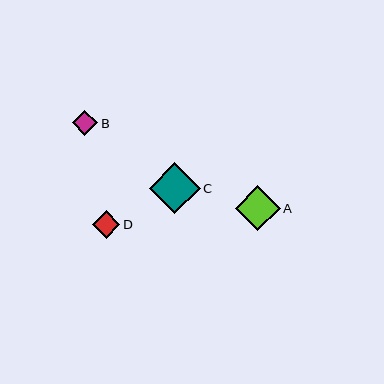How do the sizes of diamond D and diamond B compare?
Diamond D and diamond B are approximately the same size.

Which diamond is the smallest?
Diamond B is the smallest with a size of approximately 25 pixels.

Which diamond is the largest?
Diamond C is the largest with a size of approximately 51 pixels.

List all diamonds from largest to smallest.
From largest to smallest: C, A, D, B.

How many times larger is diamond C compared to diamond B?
Diamond C is approximately 2.0 times the size of diamond B.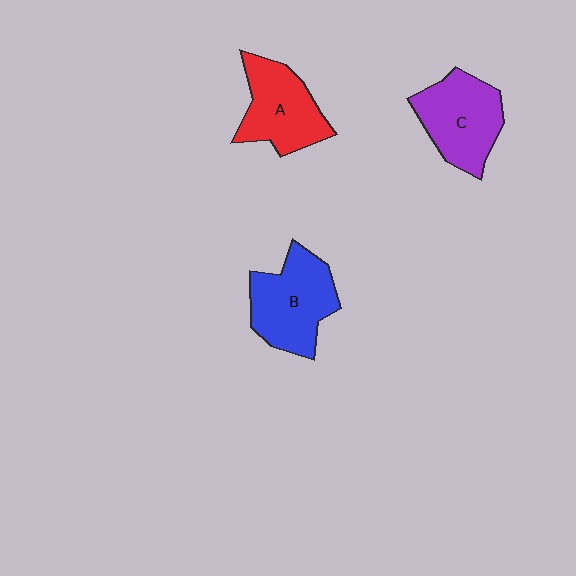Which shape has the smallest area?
Shape A (red).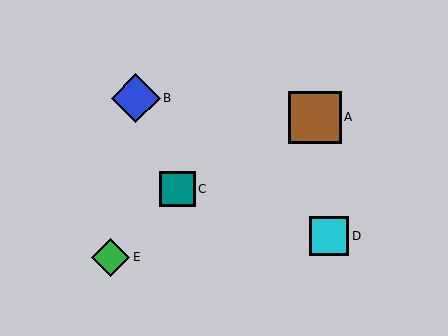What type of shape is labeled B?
Shape B is a blue diamond.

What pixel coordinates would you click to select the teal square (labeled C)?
Click at (177, 189) to select the teal square C.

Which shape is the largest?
The brown square (labeled A) is the largest.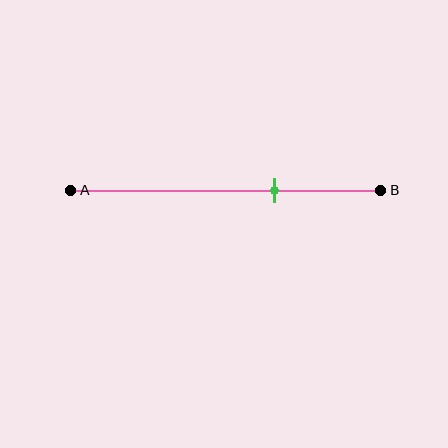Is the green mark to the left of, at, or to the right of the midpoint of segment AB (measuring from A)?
The green mark is to the right of the midpoint of segment AB.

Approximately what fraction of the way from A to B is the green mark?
The green mark is approximately 65% of the way from A to B.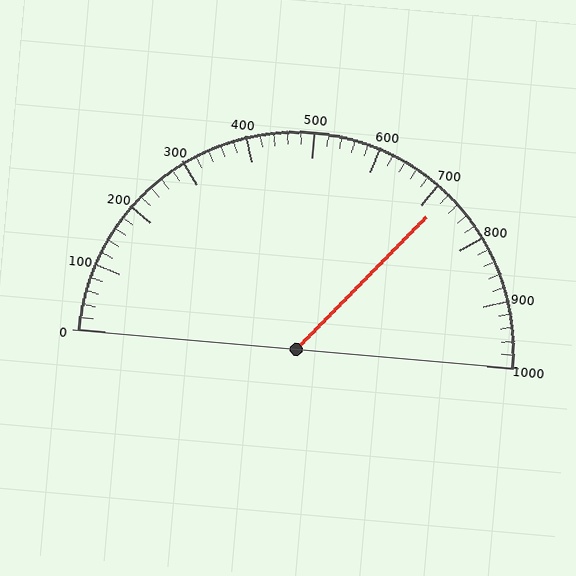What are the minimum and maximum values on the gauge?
The gauge ranges from 0 to 1000.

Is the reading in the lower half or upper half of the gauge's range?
The reading is in the upper half of the range (0 to 1000).